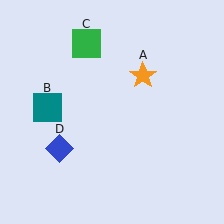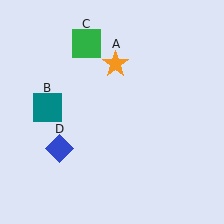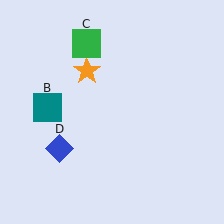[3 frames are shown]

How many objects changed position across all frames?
1 object changed position: orange star (object A).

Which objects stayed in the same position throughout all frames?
Teal square (object B) and green square (object C) and blue diamond (object D) remained stationary.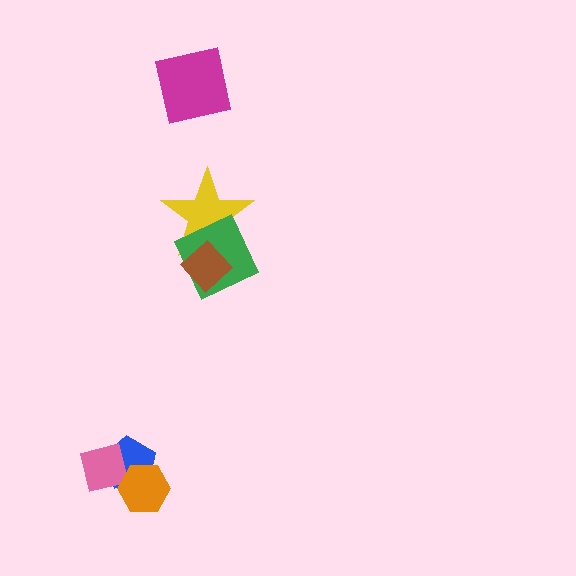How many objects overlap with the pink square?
2 objects overlap with the pink square.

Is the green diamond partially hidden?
Yes, it is partially covered by another shape.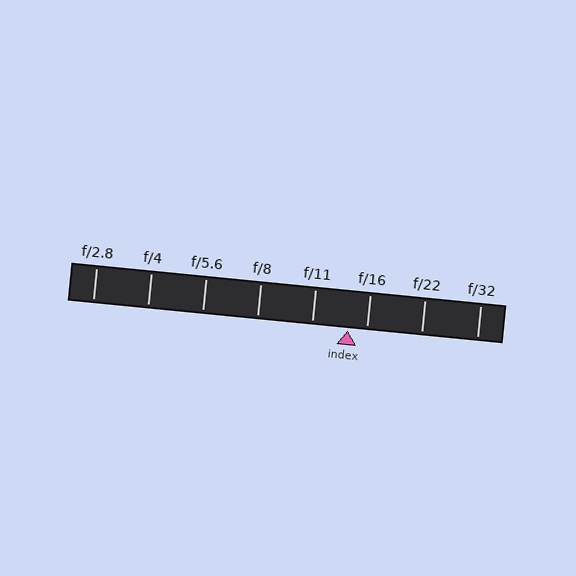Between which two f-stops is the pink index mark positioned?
The index mark is between f/11 and f/16.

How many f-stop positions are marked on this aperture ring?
There are 8 f-stop positions marked.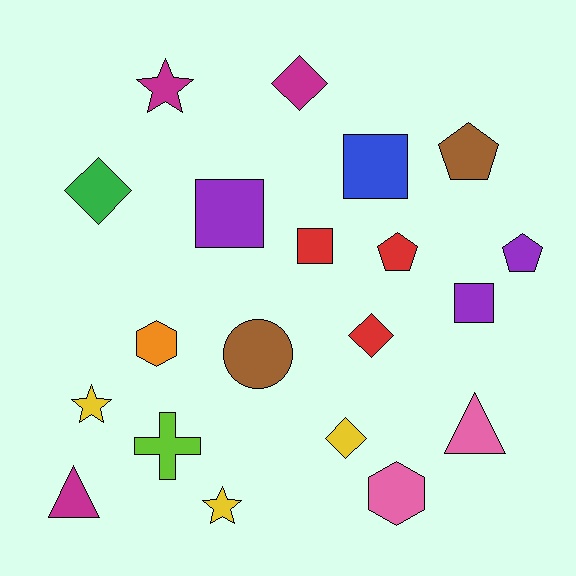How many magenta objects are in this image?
There are 3 magenta objects.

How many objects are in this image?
There are 20 objects.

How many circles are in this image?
There is 1 circle.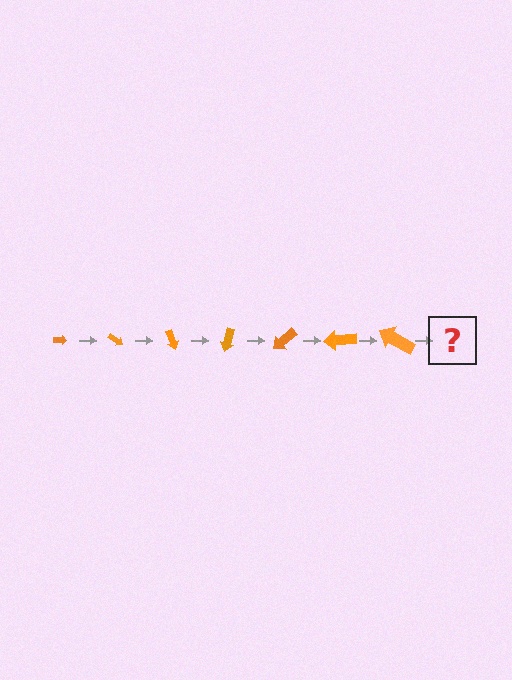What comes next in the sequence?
The next element should be an arrow, larger than the previous one and rotated 245 degrees from the start.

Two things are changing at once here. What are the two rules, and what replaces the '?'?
The two rules are that the arrow grows larger each step and it rotates 35 degrees each step. The '?' should be an arrow, larger than the previous one and rotated 245 degrees from the start.